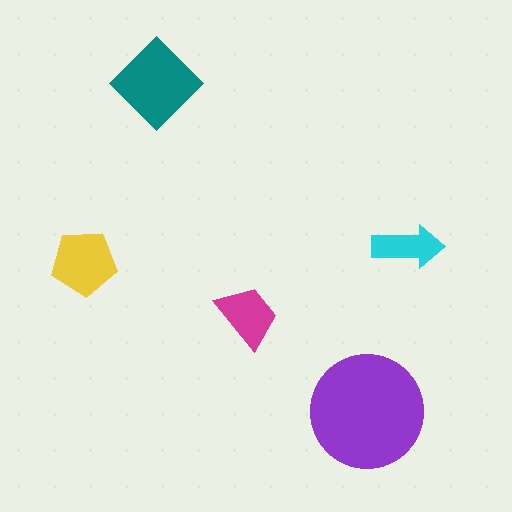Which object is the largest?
The purple circle.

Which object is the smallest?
The cyan arrow.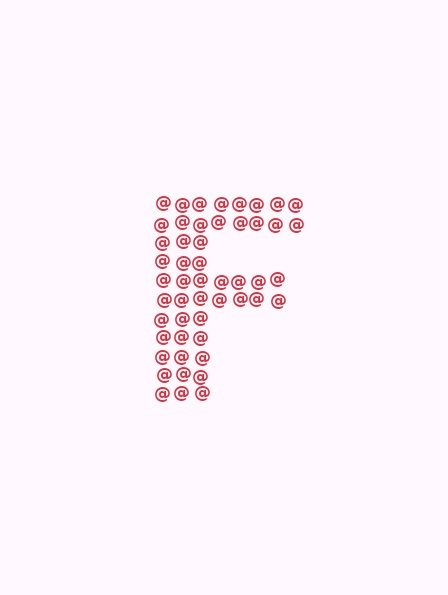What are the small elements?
The small elements are at signs.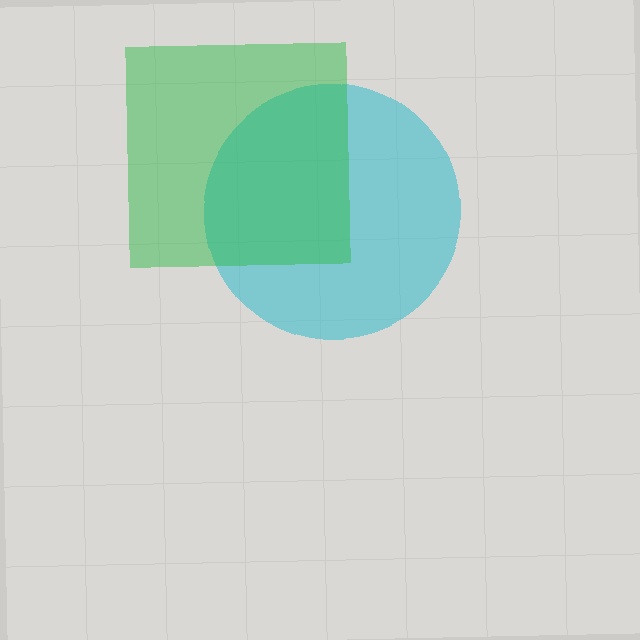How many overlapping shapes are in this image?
There are 2 overlapping shapes in the image.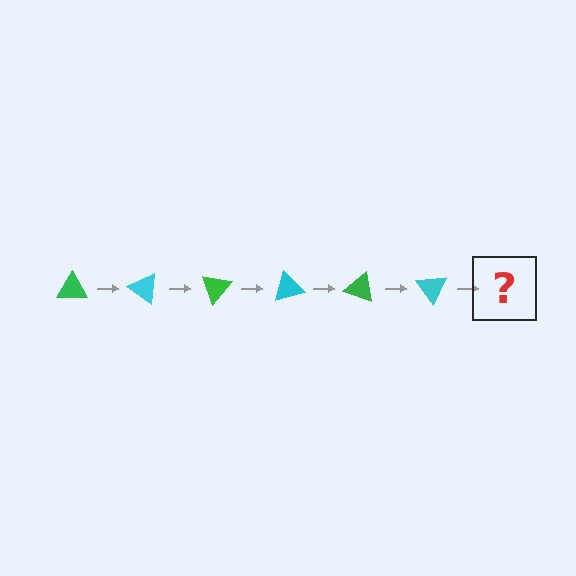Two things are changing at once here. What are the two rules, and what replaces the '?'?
The two rules are that it rotates 35 degrees each step and the color cycles through green and cyan. The '?' should be a green triangle, rotated 210 degrees from the start.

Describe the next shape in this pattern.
It should be a green triangle, rotated 210 degrees from the start.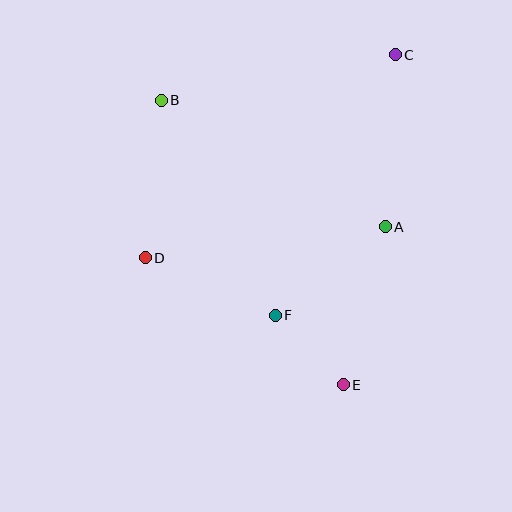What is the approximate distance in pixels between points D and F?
The distance between D and F is approximately 142 pixels.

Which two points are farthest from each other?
Points B and E are farthest from each other.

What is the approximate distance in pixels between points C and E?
The distance between C and E is approximately 334 pixels.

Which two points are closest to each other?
Points E and F are closest to each other.